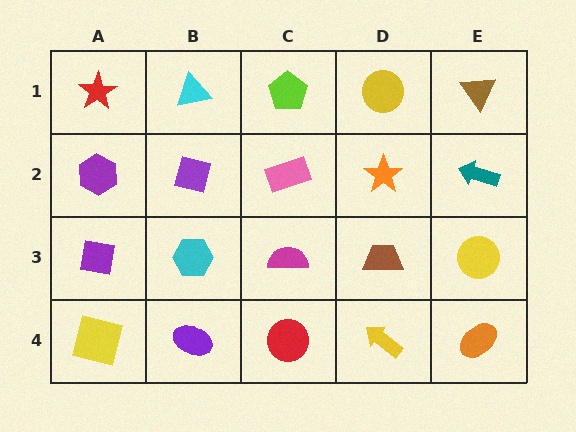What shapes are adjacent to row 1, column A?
A purple hexagon (row 2, column A), a cyan triangle (row 1, column B).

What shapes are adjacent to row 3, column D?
An orange star (row 2, column D), a yellow arrow (row 4, column D), a magenta semicircle (row 3, column C), a yellow circle (row 3, column E).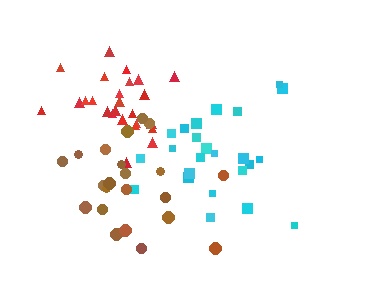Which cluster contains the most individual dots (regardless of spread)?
Red (25).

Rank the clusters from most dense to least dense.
red, cyan, brown.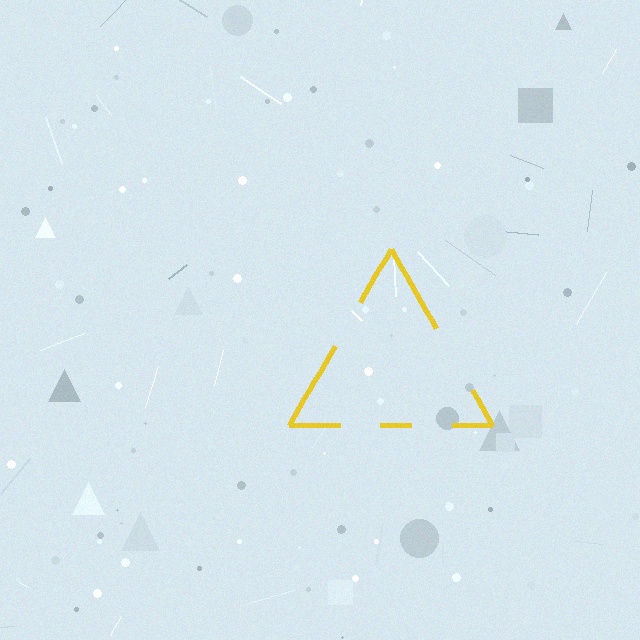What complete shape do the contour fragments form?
The contour fragments form a triangle.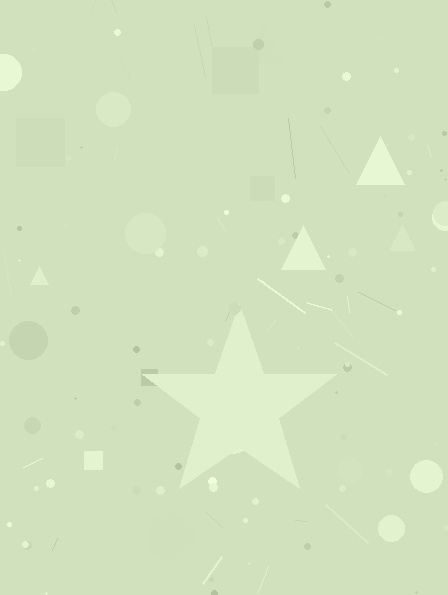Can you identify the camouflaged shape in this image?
The camouflaged shape is a star.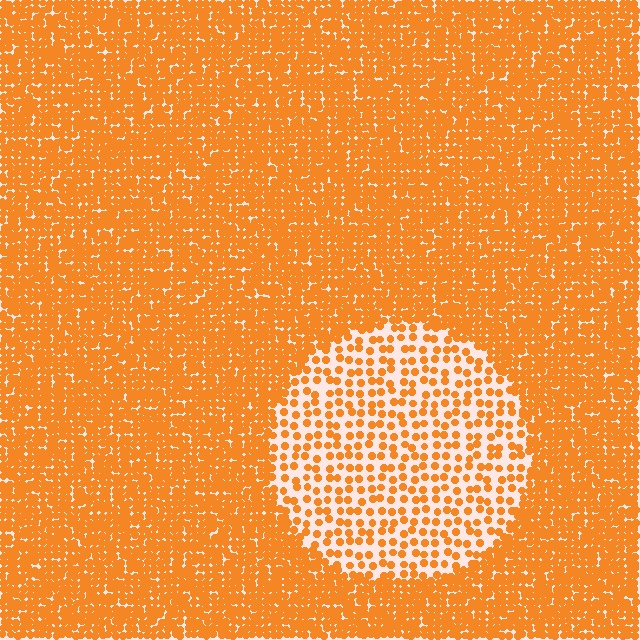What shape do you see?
I see a circle.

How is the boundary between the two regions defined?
The boundary is defined by a change in element density (approximately 2.7x ratio). All elements are the same color, size, and shape.